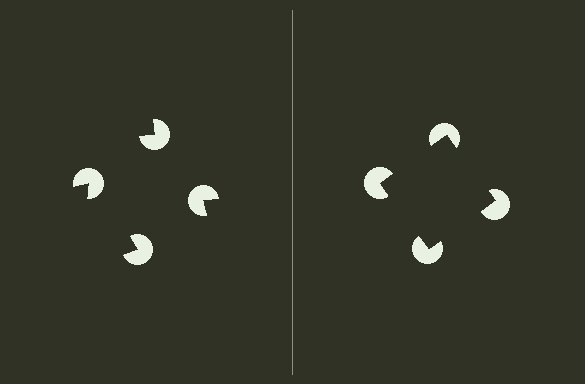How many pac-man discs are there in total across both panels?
8 — 4 on each side.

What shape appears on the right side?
An illusory square.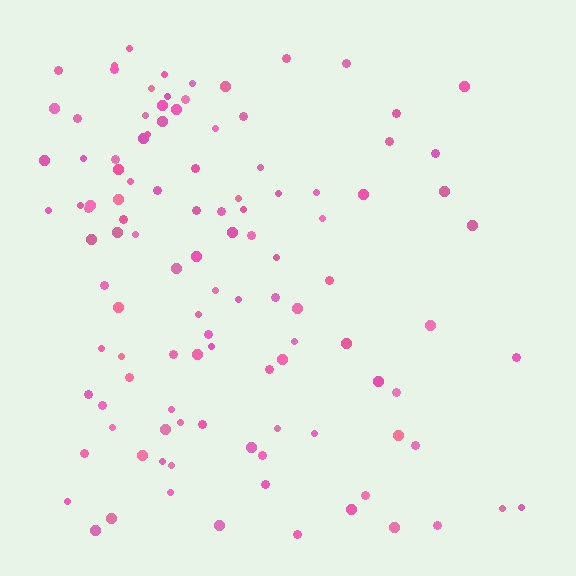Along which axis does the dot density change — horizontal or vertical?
Horizontal.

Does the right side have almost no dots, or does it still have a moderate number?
Still a moderate number, just noticeably fewer than the left.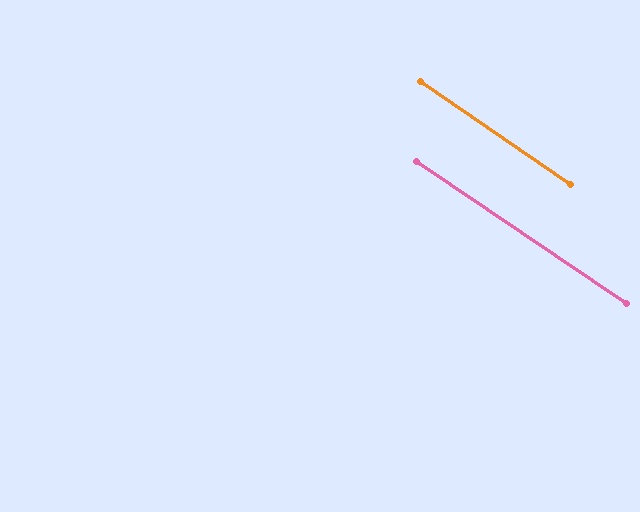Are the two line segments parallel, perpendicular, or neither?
Parallel — their directions differ by only 0.4°.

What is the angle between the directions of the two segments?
Approximately 0 degrees.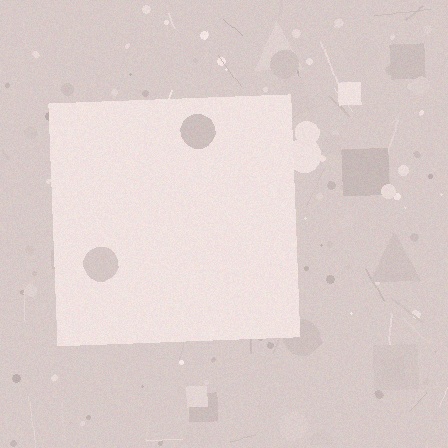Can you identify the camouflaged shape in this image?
The camouflaged shape is a square.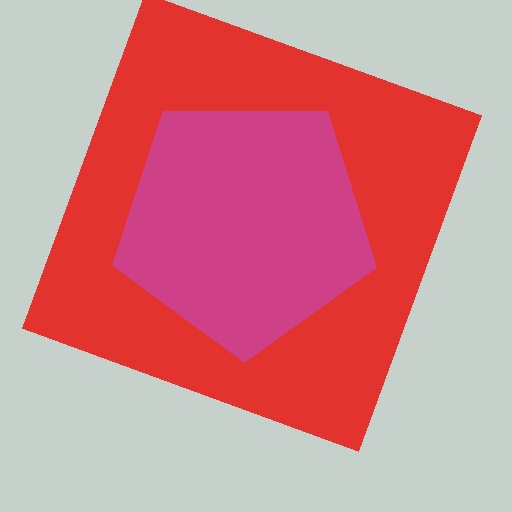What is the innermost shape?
The magenta pentagon.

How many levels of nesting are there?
2.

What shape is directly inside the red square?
The magenta pentagon.